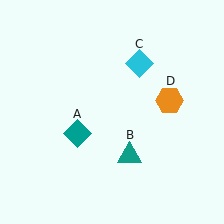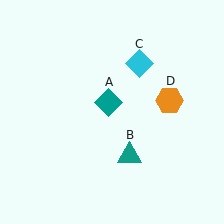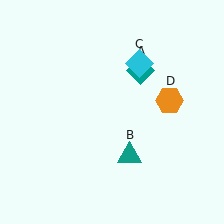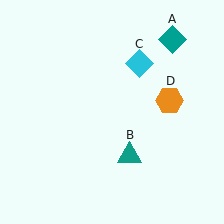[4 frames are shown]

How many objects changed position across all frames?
1 object changed position: teal diamond (object A).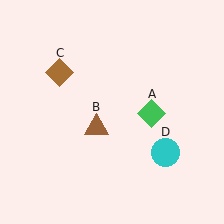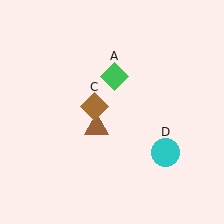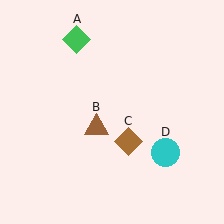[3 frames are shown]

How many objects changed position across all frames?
2 objects changed position: green diamond (object A), brown diamond (object C).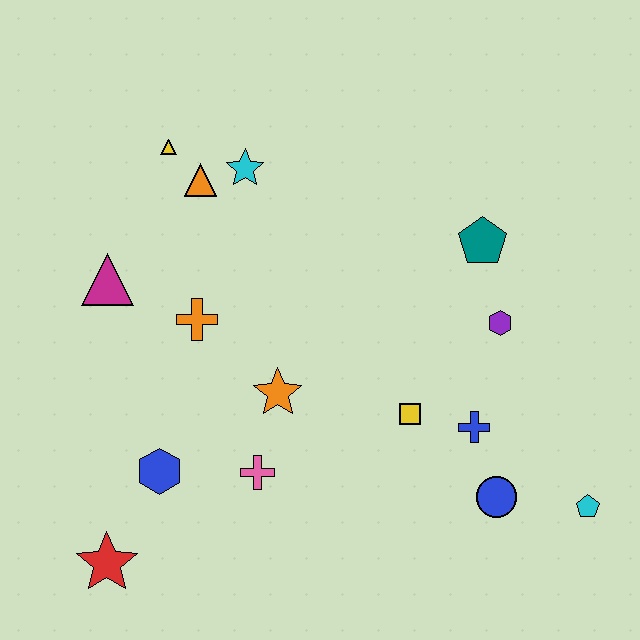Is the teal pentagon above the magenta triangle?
Yes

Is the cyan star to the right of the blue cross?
No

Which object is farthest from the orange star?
The cyan pentagon is farthest from the orange star.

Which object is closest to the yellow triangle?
The orange triangle is closest to the yellow triangle.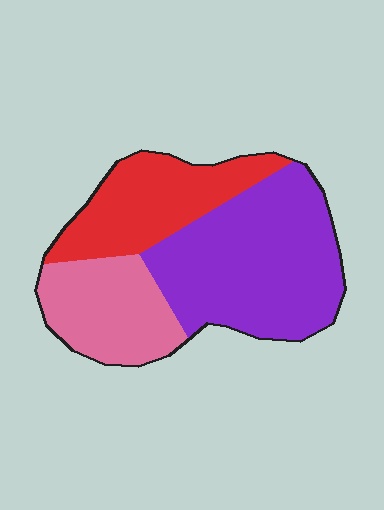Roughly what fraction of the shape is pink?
Pink covers around 25% of the shape.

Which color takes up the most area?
Purple, at roughly 50%.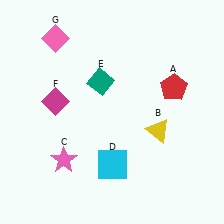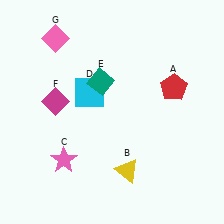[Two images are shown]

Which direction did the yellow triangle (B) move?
The yellow triangle (B) moved down.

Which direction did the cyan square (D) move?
The cyan square (D) moved up.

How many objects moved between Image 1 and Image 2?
2 objects moved between the two images.